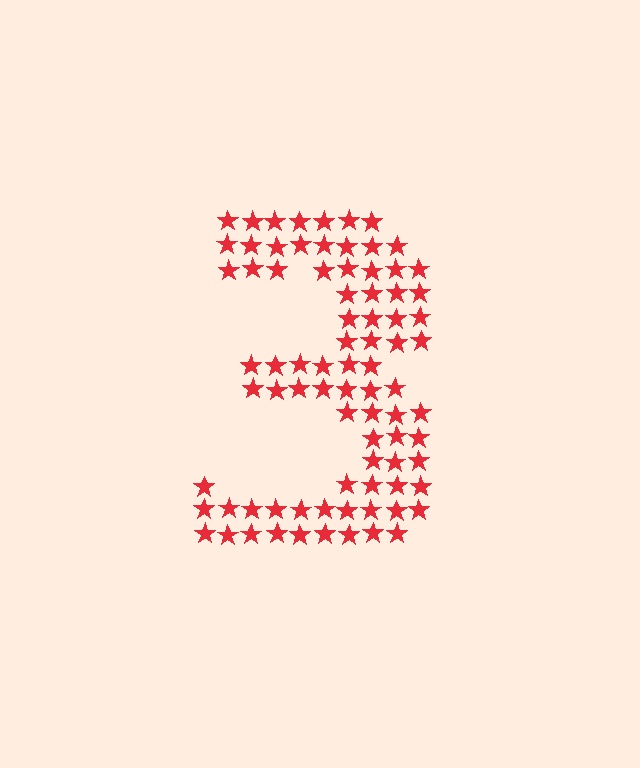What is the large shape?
The large shape is the digit 3.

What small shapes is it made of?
It is made of small stars.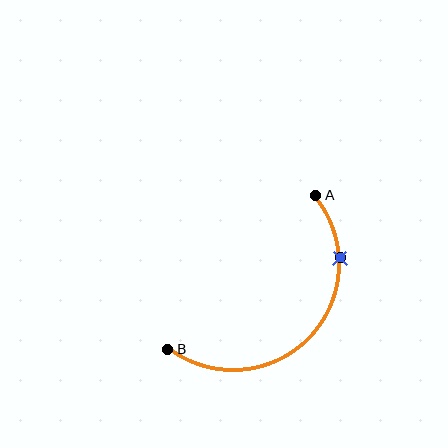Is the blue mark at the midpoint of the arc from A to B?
No. The blue mark lies on the arc but is closer to endpoint A. The arc midpoint would be at the point on the curve equidistant along the arc from both A and B.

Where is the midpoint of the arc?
The arc midpoint is the point on the curve farthest from the straight line joining A and B. It sits below and to the right of that line.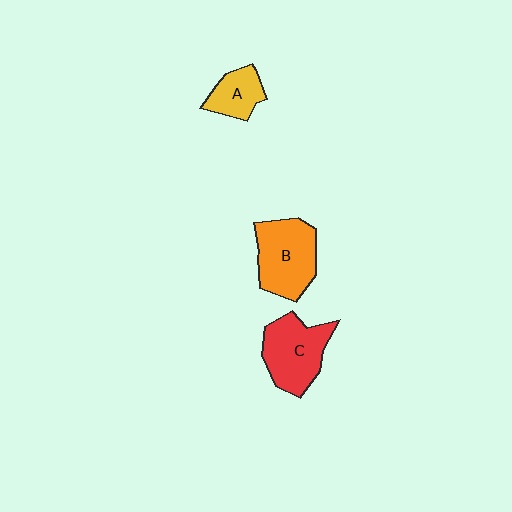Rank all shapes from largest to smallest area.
From largest to smallest: B (orange), C (red), A (yellow).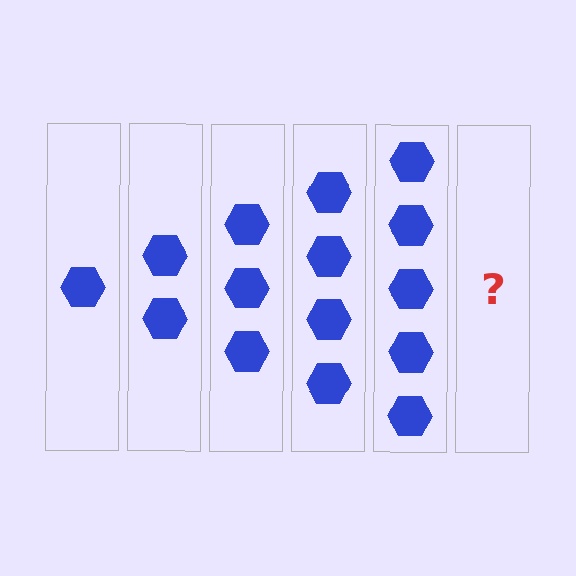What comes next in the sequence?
The next element should be 6 hexagons.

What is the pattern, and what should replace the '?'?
The pattern is that each step adds one more hexagon. The '?' should be 6 hexagons.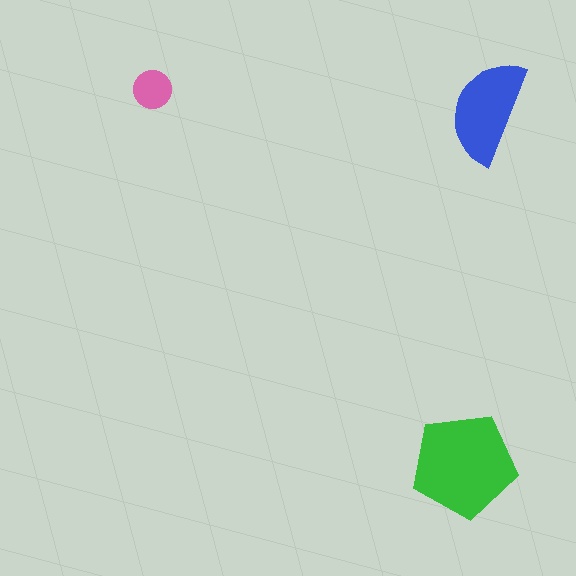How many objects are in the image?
There are 3 objects in the image.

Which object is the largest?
The green pentagon.